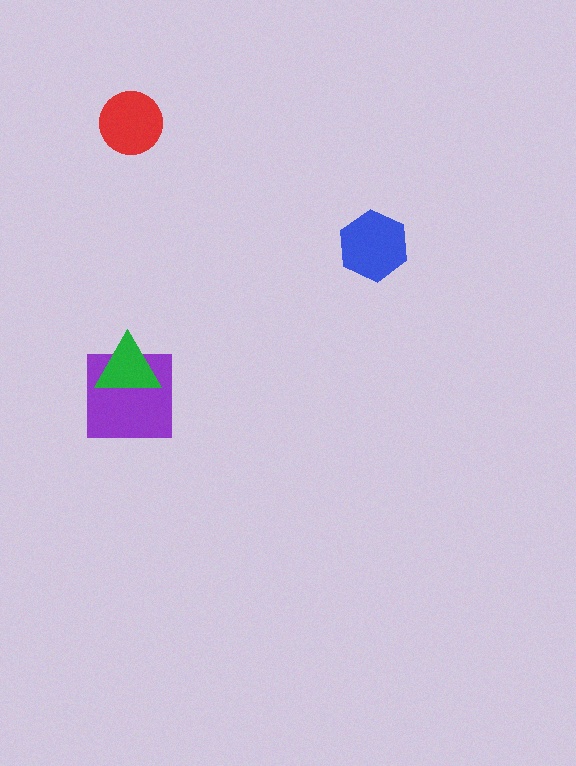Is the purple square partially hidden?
Yes, it is partially covered by another shape.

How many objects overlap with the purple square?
1 object overlaps with the purple square.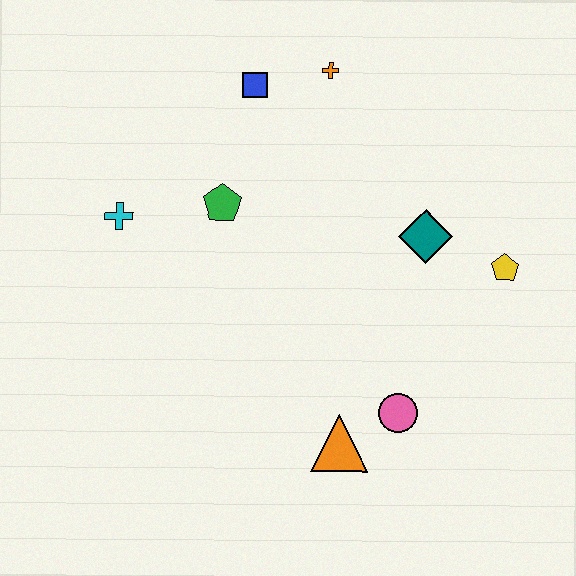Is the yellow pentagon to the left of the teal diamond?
No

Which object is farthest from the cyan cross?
The yellow pentagon is farthest from the cyan cross.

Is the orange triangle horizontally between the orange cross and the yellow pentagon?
Yes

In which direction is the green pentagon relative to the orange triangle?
The green pentagon is above the orange triangle.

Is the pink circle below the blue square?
Yes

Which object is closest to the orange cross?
The blue square is closest to the orange cross.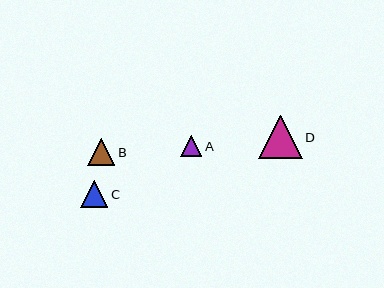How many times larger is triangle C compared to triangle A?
Triangle C is approximately 1.3 times the size of triangle A.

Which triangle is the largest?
Triangle D is the largest with a size of approximately 43 pixels.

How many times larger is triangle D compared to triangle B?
Triangle D is approximately 1.6 times the size of triangle B.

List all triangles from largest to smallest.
From largest to smallest: D, B, C, A.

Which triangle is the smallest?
Triangle A is the smallest with a size of approximately 21 pixels.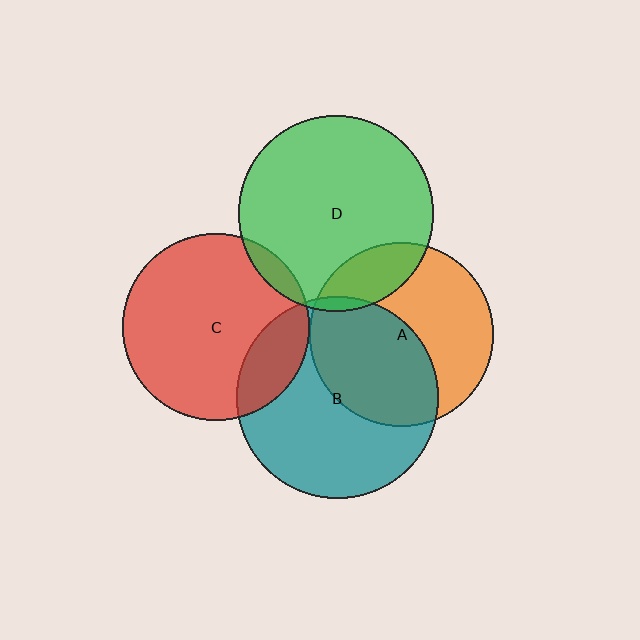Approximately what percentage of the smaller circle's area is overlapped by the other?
Approximately 5%.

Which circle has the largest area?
Circle B (teal).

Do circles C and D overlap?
Yes.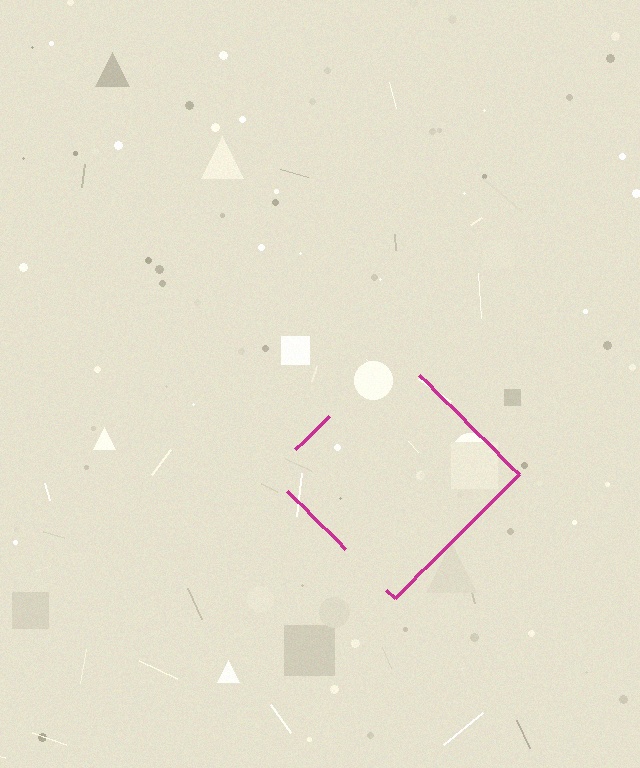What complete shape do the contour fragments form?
The contour fragments form a diamond.